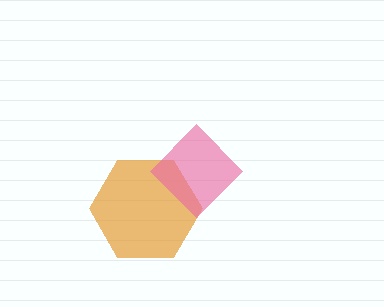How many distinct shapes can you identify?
There are 2 distinct shapes: an orange hexagon, a pink diamond.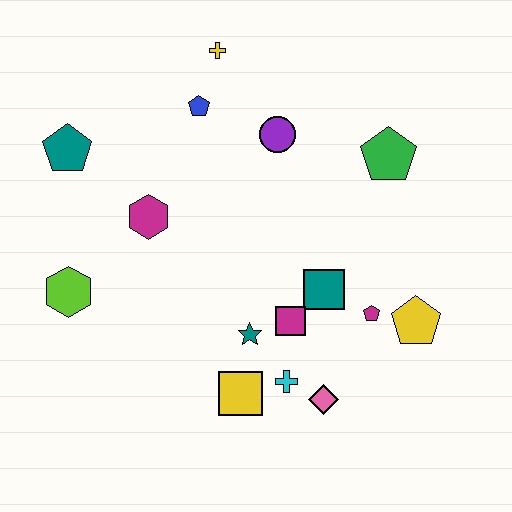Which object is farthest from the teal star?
The yellow cross is farthest from the teal star.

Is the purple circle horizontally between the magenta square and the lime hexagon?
Yes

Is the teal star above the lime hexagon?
No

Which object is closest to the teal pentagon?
The magenta hexagon is closest to the teal pentagon.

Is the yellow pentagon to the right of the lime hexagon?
Yes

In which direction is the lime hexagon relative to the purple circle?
The lime hexagon is to the left of the purple circle.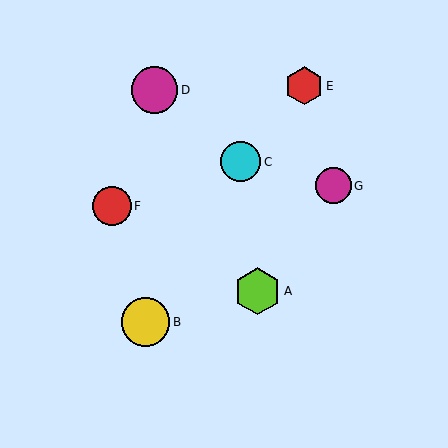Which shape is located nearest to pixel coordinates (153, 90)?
The magenta circle (labeled D) at (155, 90) is nearest to that location.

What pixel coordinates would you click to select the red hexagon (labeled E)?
Click at (304, 86) to select the red hexagon E.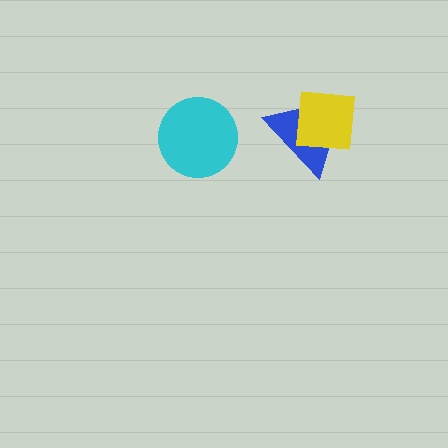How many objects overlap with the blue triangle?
1 object overlaps with the blue triangle.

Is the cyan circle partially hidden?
No, no other shape covers it.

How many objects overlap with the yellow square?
1 object overlaps with the yellow square.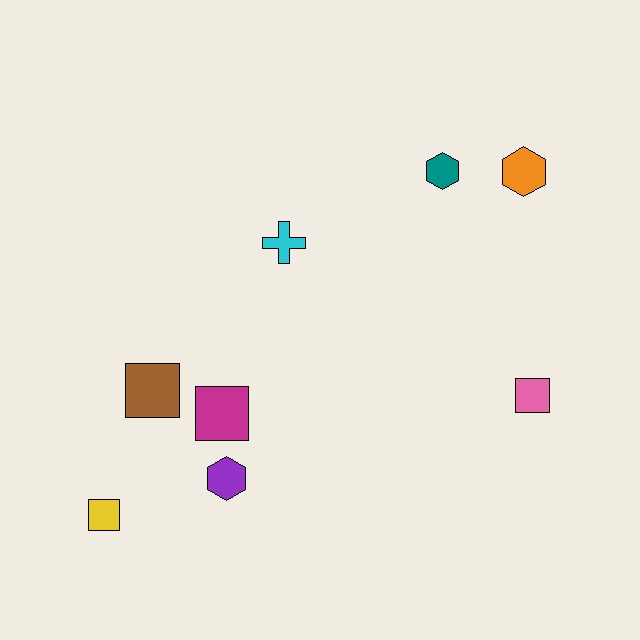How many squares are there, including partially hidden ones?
There are 4 squares.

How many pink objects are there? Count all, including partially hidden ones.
There is 1 pink object.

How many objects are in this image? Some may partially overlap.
There are 8 objects.